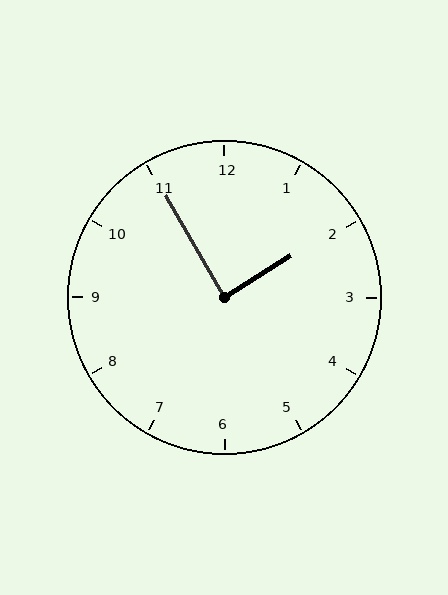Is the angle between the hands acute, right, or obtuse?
It is right.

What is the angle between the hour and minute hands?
Approximately 88 degrees.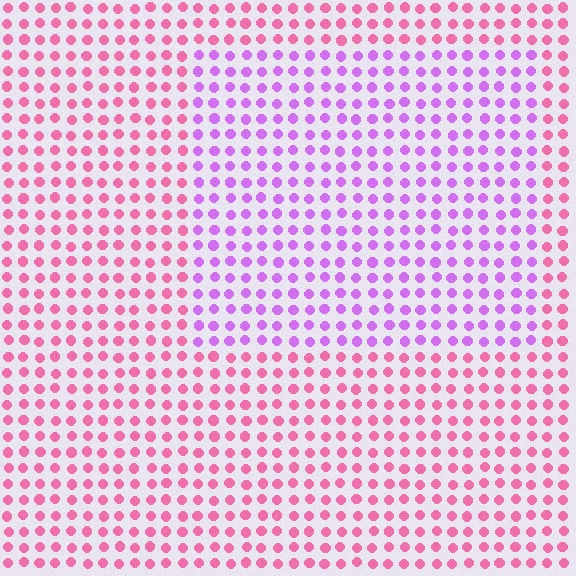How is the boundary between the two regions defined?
The boundary is defined purely by a slight shift in hue (about 46 degrees). Spacing, size, and orientation are identical on both sides.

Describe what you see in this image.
The image is filled with small pink elements in a uniform arrangement. A rectangle-shaped region is visible where the elements are tinted to a slightly different hue, forming a subtle color boundary.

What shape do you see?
I see a rectangle.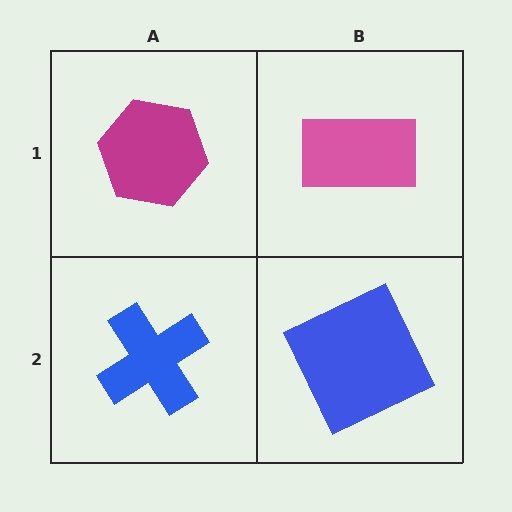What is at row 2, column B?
A blue square.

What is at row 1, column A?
A magenta hexagon.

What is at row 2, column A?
A blue cross.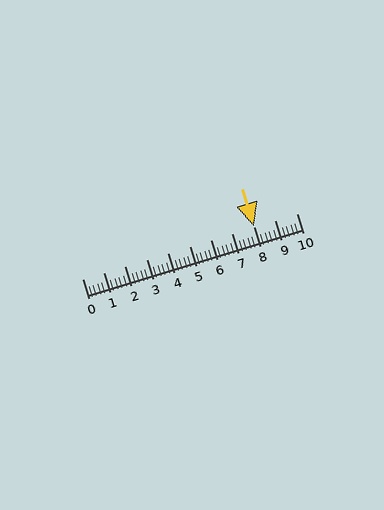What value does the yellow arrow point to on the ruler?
The yellow arrow points to approximately 8.0.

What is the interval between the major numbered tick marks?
The major tick marks are spaced 1 units apart.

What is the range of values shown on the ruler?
The ruler shows values from 0 to 10.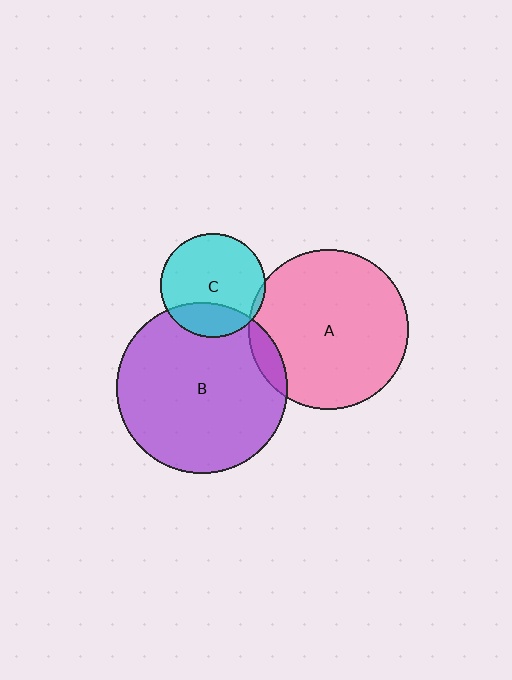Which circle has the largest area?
Circle B (purple).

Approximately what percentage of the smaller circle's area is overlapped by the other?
Approximately 5%.